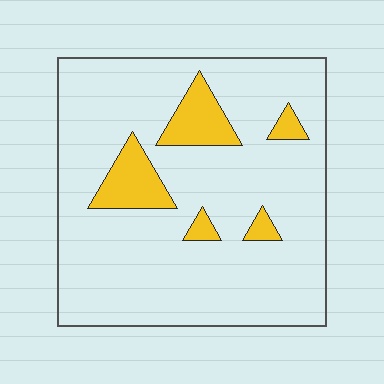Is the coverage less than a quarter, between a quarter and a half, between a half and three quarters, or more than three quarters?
Less than a quarter.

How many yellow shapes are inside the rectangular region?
5.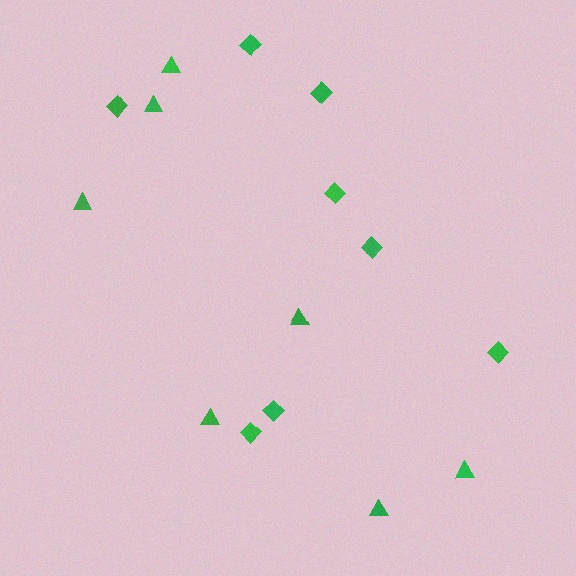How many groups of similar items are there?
There are 2 groups: one group of diamonds (8) and one group of triangles (7).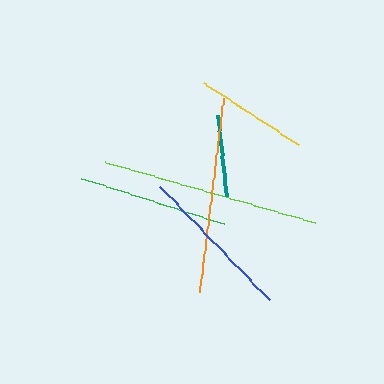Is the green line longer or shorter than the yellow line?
The green line is longer than the yellow line.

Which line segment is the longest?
The lime line is the longest at approximately 219 pixels.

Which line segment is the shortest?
The teal line is the shortest at approximately 81 pixels.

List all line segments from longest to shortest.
From longest to shortest: lime, orange, blue, green, yellow, teal.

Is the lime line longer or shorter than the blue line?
The lime line is longer than the blue line.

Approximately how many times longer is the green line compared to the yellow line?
The green line is approximately 1.3 times the length of the yellow line.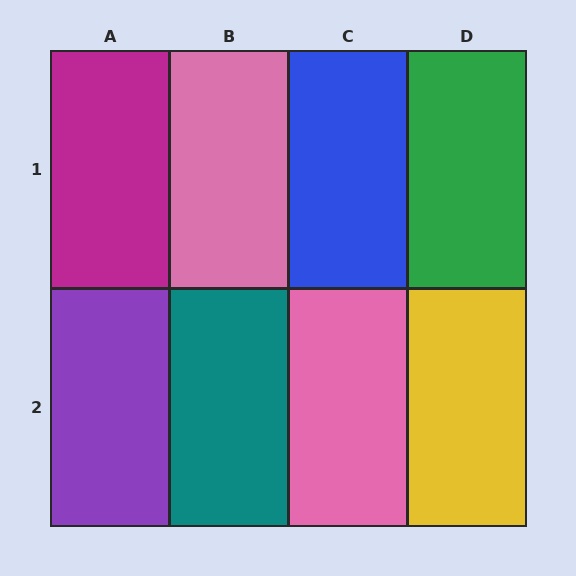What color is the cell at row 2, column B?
Teal.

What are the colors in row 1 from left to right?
Magenta, pink, blue, green.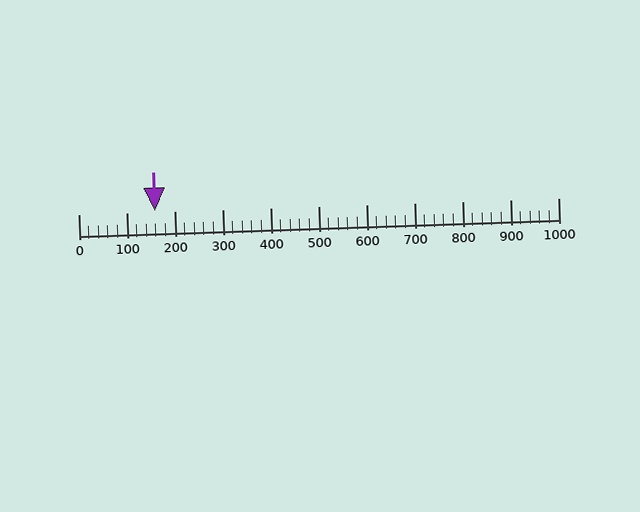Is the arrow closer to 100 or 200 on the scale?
The arrow is closer to 200.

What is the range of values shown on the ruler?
The ruler shows values from 0 to 1000.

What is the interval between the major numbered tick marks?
The major tick marks are spaced 100 units apart.